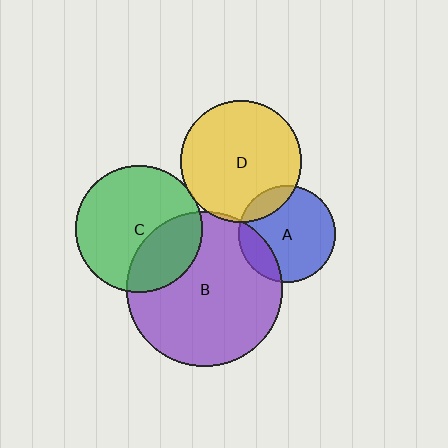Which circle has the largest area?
Circle B (purple).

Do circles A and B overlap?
Yes.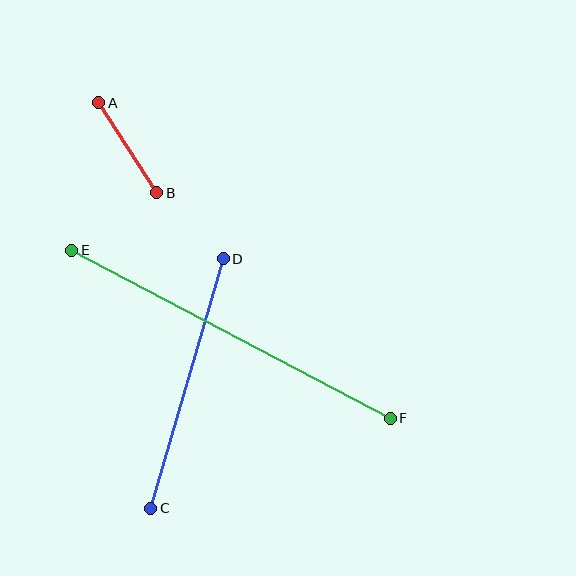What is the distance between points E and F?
The distance is approximately 360 pixels.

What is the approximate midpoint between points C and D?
The midpoint is at approximately (187, 383) pixels.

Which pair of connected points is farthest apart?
Points E and F are farthest apart.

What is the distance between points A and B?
The distance is approximately 107 pixels.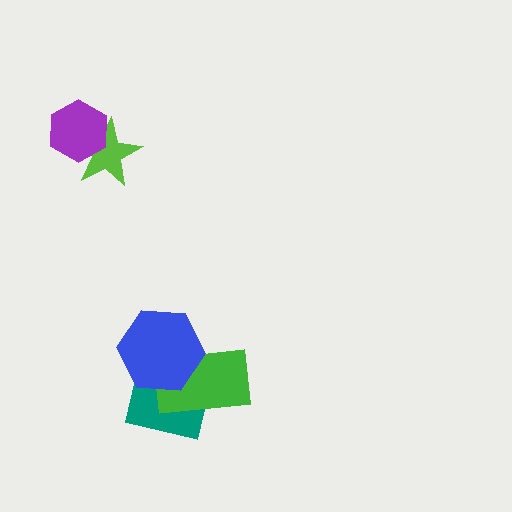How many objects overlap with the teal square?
2 objects overlap with the teal square.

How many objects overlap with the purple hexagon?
1 object overlaps with the purple hexagon.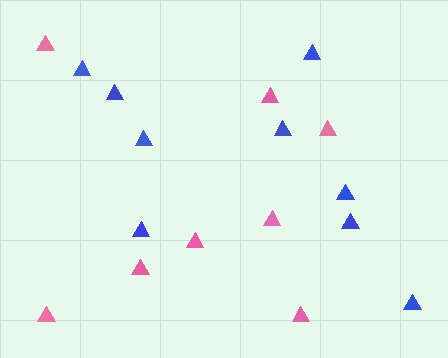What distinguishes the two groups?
There are 2 groups: one group of blue triangles (9) and one group of pink triangles (8).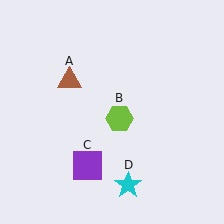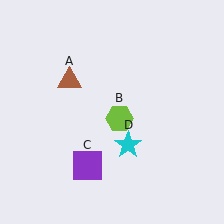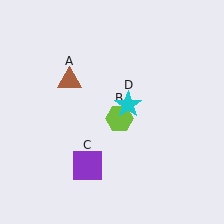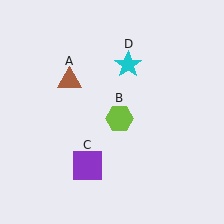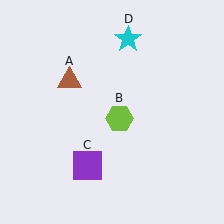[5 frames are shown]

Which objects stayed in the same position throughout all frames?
Brown triangle (object A) and lime hexagon (object B) and purple square (object C) remained stationary.